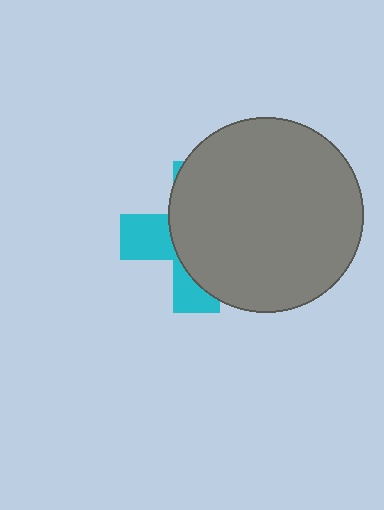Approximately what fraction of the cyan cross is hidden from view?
Roughly 67% of the cyan cross is hidden behind the gray circle.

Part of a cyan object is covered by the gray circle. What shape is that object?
It is a cross.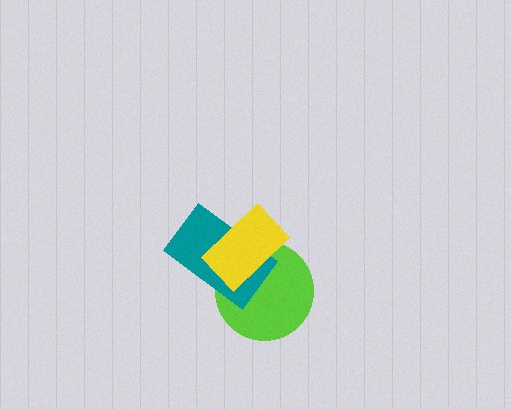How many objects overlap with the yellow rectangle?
2 objects overlap with the yellow rectangle.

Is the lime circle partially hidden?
Yes, it is partially covered by another shape.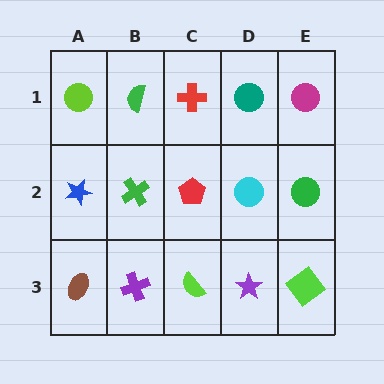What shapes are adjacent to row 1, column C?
A red pentagon (row 2, column C), a green semicircle (row 1, column B), a teal circle (row 1, column D).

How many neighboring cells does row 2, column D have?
4.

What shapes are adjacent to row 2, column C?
A red cross (row 1, column C), a lime semicircle (row 3, column C), a green cross (row 2, column B), a cyan circle (row 2, column D).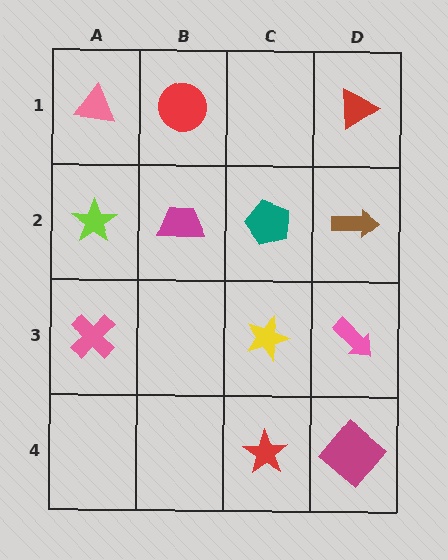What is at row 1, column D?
A red triangle.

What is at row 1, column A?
A pink triangle.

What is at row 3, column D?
A pink arrow.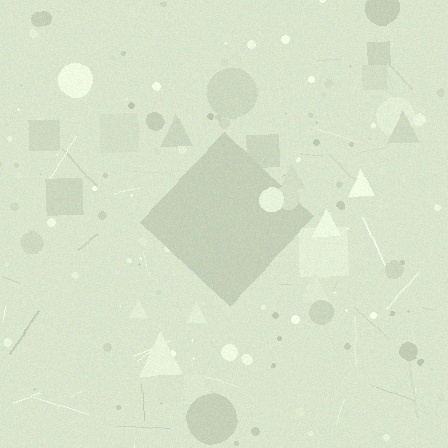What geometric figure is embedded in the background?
A diamond is embedded in the background.